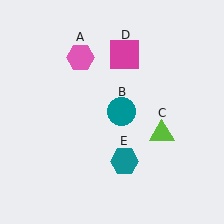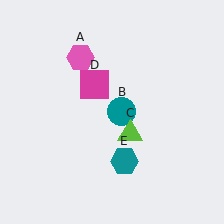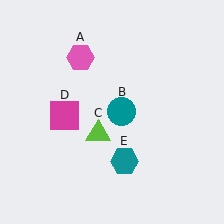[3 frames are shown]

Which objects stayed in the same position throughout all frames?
Pink hexagon (object A) and teal circle (object B) and teal hexagon (object E) remained stationary.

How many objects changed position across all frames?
2 objects changed position: lime triangle (object C), magenta square (object D).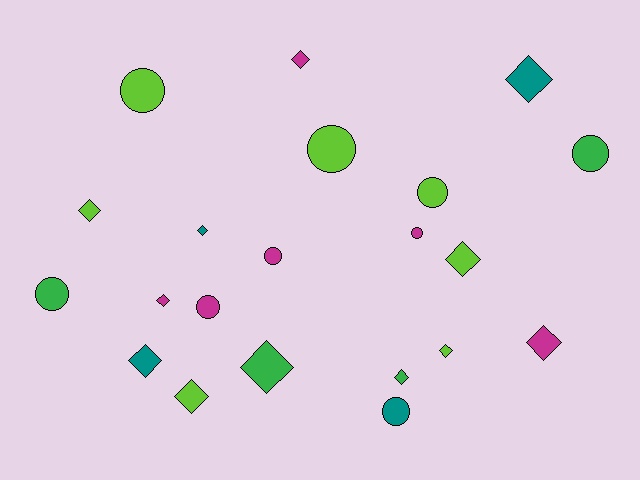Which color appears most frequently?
Lime, with 7 objects.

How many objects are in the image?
There are 21 objects.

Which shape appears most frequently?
Diamond, with 12 objects.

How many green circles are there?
There are 2 green circles.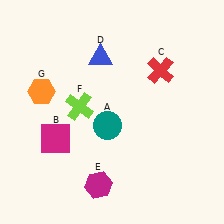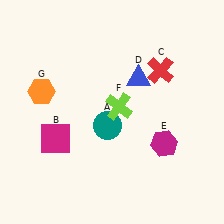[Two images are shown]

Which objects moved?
The objects that moved are: the blue triangle (D), the magenta hexagon (E), the lime cross (F).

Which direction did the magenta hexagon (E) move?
The magenta hexagon (E) moved right.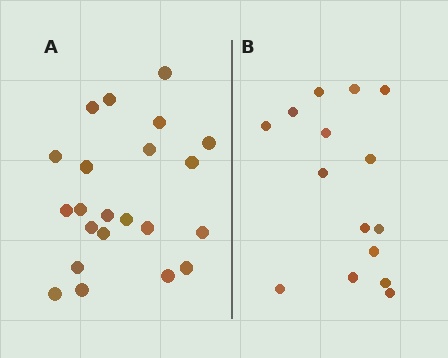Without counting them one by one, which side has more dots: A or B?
Region A (the left region) has more dots.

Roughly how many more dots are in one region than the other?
Region A has roughly 8 or so more dots than region B.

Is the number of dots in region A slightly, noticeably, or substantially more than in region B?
Region A has substantially more. The ratio is roughly 1.5 to 1.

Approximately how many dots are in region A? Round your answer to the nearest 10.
About 20 dots. (The exact count is 22, which rounds to 20.)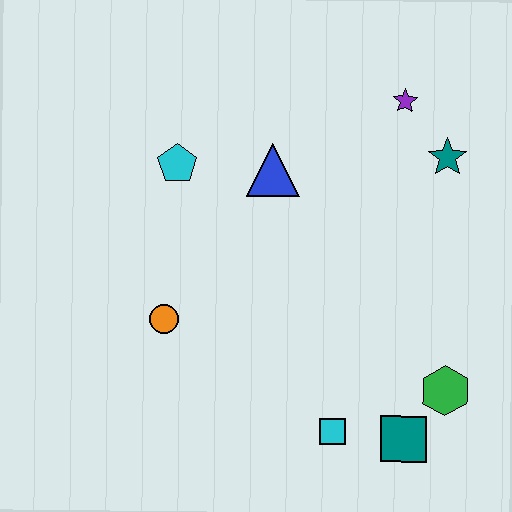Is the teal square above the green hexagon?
No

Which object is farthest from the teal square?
The cyan pentagon is farthest from the teal square.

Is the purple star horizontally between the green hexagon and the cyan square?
Yes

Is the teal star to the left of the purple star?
No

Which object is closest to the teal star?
The purple star is closest to the teal star.